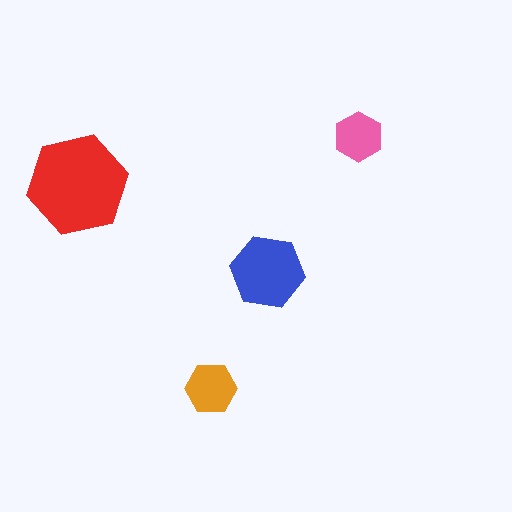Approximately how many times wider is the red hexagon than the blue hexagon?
About 1.5 times wider.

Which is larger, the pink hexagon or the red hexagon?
The red one.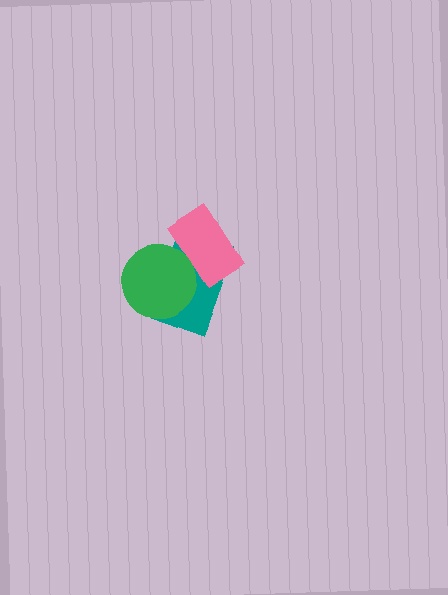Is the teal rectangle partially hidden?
Yes, it is partially covered by another shape.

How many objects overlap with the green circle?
2 objects overlap with the green circle.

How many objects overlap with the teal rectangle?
2 objects overlap with the teal rectangle.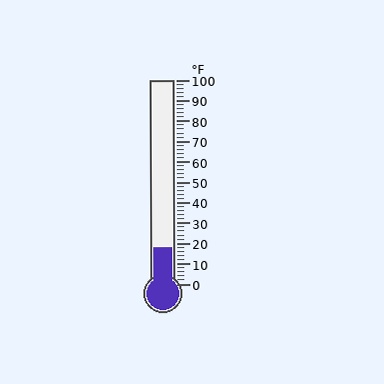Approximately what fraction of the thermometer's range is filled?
The thermometer is filled to approximately 20% of its range.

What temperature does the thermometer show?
The thermometer shows approximately 18°F.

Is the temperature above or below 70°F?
The temperature is below 70°F.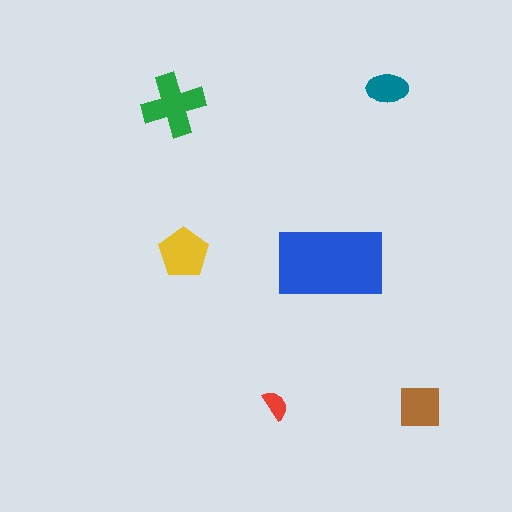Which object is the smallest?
The red semicircle.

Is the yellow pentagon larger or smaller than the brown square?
Larger.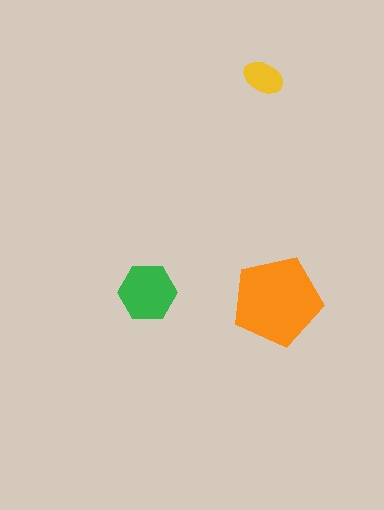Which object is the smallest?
The yellow ellipse.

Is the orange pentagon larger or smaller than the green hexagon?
Larger.